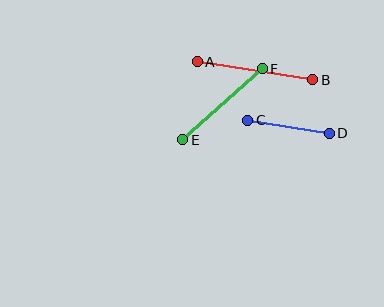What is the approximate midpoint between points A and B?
The midpoint is at approximately (255, 71) pixels.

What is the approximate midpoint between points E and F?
The midpoint is at approximately (223, 104) pixels.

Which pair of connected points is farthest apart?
Points A and B are farthest apart.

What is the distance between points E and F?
The distance is approximately 106 pixels.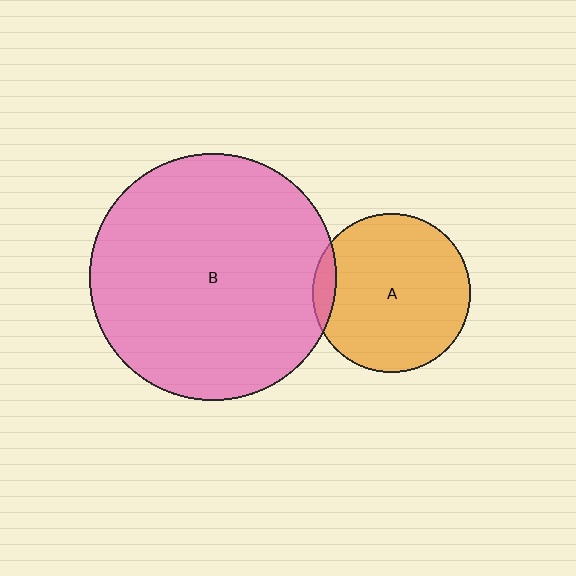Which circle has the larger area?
Circle B (pink).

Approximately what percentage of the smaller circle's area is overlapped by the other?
Approximately 10%.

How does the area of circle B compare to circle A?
Approximately 2.4 times.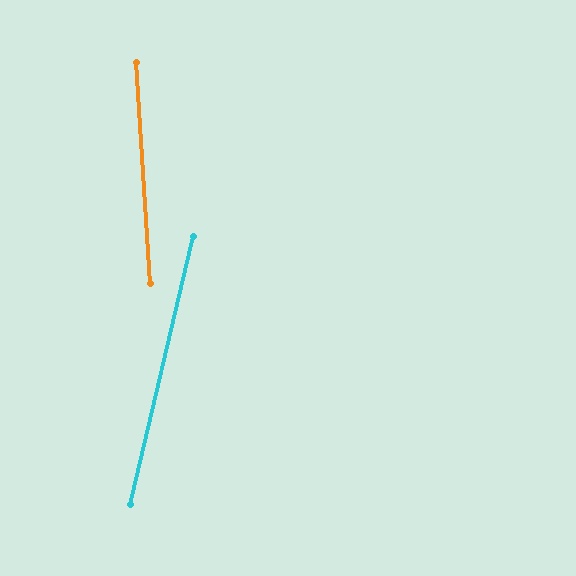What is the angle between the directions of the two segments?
Approximately 17 degrees.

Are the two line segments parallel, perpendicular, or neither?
Neither parallel nor perpendicular — they differ by about 17°.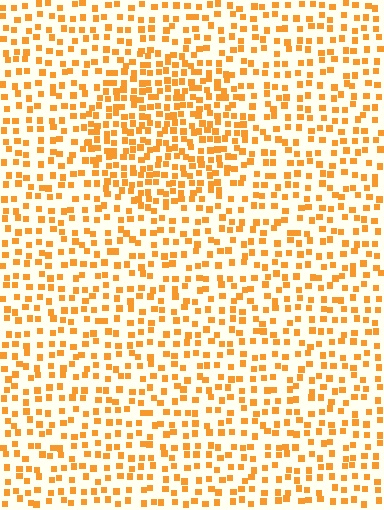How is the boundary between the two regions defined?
The boundary is defined by a change in element density (approximately 1.7x ratio). All elements are the same color, size, and shape.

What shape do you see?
I see a circle.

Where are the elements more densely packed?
The elements are more densely packed inside the circle boundary.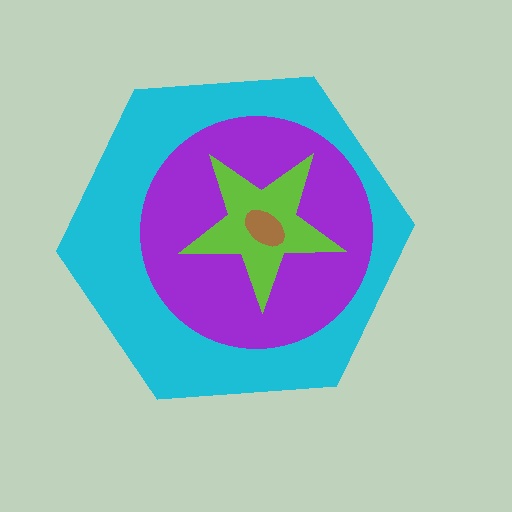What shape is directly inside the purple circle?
The lime star.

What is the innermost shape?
The brown ellipse.